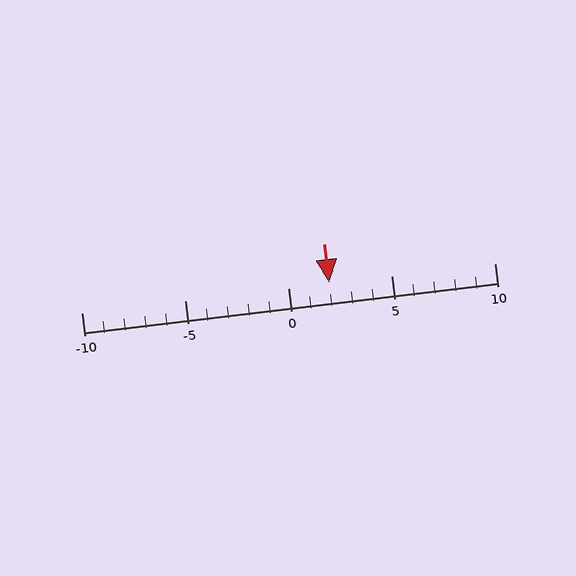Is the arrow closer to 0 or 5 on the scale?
The arrow is closer to 0.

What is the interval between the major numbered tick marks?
The major tick marks are spaced 5 units apart.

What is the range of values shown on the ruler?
The ruler shows values from -10 to 10.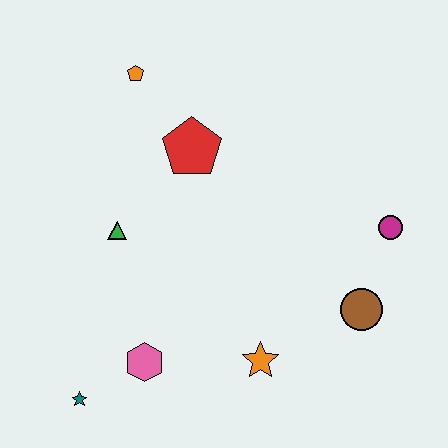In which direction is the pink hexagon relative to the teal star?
The pink hexagon is to the right of the teal star.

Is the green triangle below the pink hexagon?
No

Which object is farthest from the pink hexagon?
The orange pentagon is farthest from the pink hexagon.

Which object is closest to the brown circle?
The magenta circle is closest to the brown circle.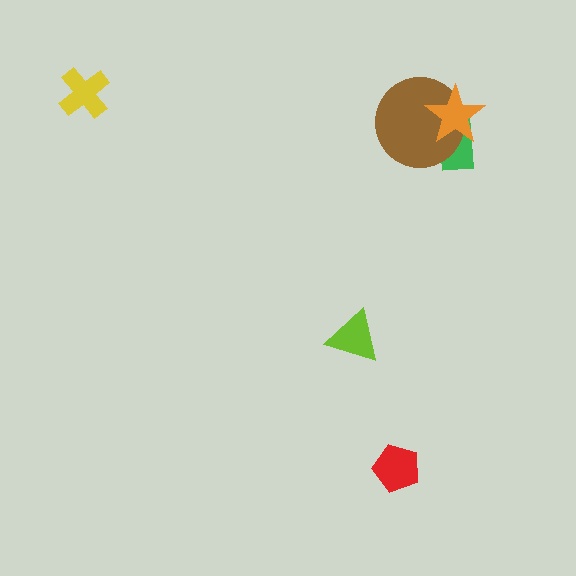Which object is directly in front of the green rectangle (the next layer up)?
The brown circle is directly in front of the green rectangle.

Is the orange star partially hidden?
No, no other shape covers it.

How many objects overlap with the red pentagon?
0 objects overlap with the red pentagon.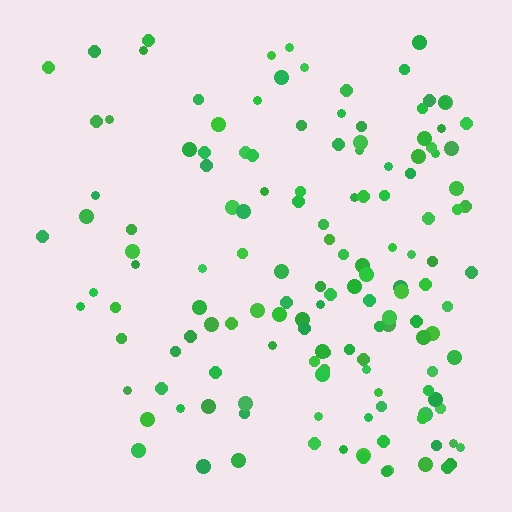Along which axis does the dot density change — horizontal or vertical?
Horizontal.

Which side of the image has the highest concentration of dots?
The right.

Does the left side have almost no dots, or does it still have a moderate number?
Still a moderate number, just noticeably fewer than the right.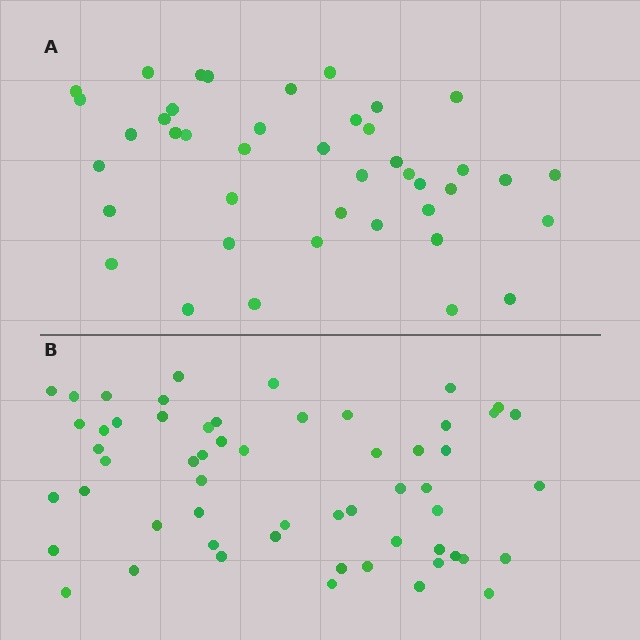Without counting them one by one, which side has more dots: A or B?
Region B (the bottom region) has more dots.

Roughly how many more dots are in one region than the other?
Region B has approximately 15 more dots than region A.